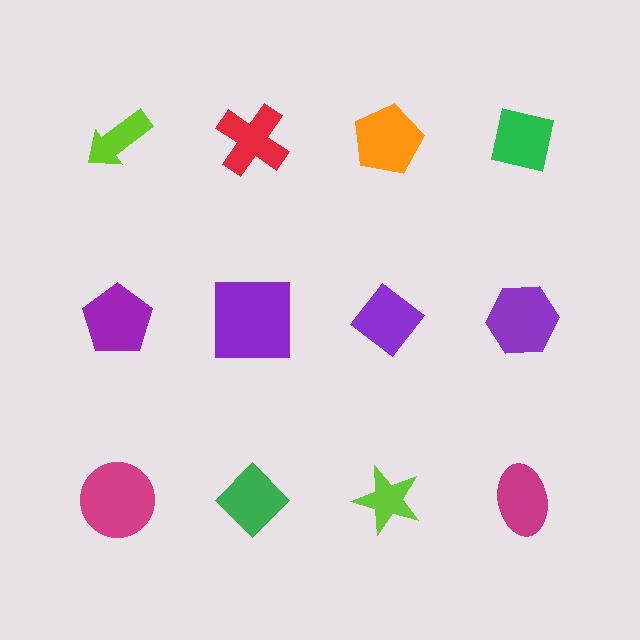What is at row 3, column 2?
A green diamond.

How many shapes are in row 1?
4 shapes.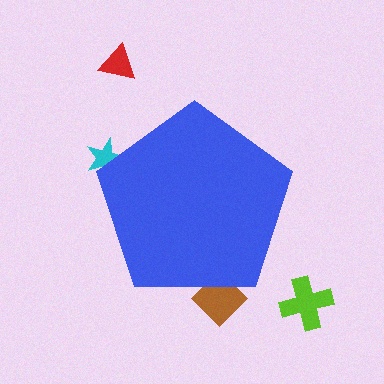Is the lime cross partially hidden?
No, the lime cross is fully visible.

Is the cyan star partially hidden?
Yes, the cyan star is partially hidden behind the blue pentagon.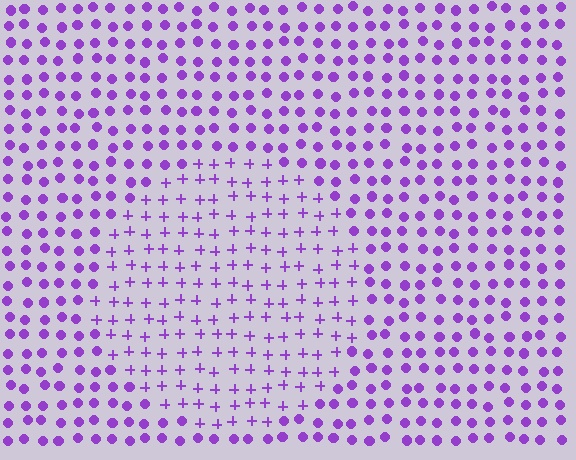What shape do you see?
I see a circle.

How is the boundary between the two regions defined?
The boundary is defined by a change in element shape: plus signs inside vs. circles outside. All elements share the same color and spacing.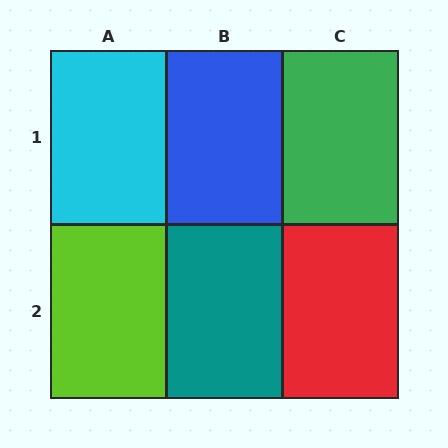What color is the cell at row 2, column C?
Red.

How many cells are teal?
1 cell is teal.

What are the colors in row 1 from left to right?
Cyan, blue, green.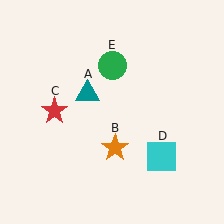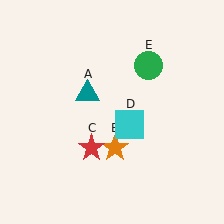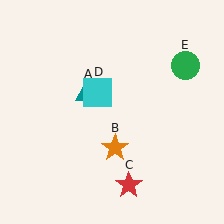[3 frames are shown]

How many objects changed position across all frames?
3 objects changed position: red star (object C), cyan square (object D), green circle (object E).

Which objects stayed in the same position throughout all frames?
Teal triangle (object A) and orange star (object B) remained stationary.